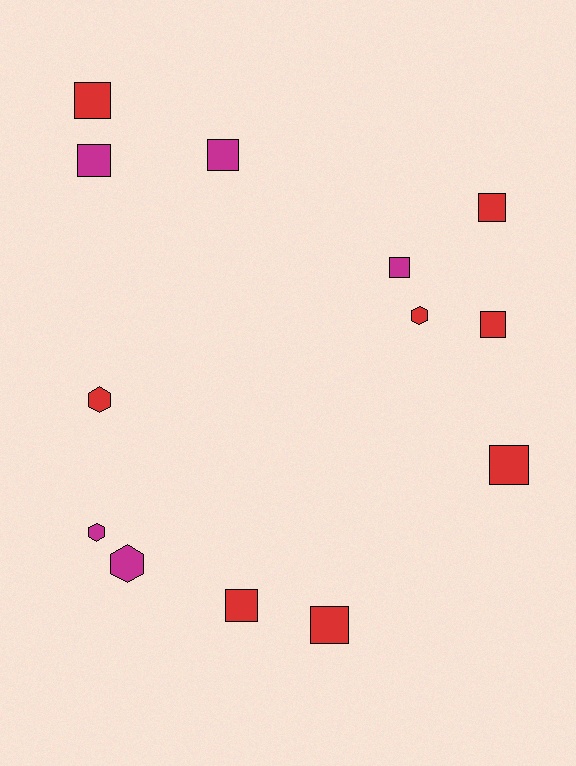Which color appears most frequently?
Red, with 8 objects.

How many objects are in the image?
There are 13 objects.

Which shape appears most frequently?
Square, with 9 objects.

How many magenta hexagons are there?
There are 2 magenta hexagons.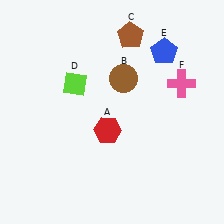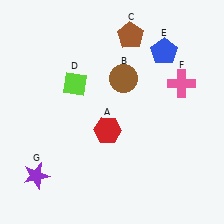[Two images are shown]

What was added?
A purple star (G) was added in Image 2.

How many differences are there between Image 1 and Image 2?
There is 1 difference between the two images.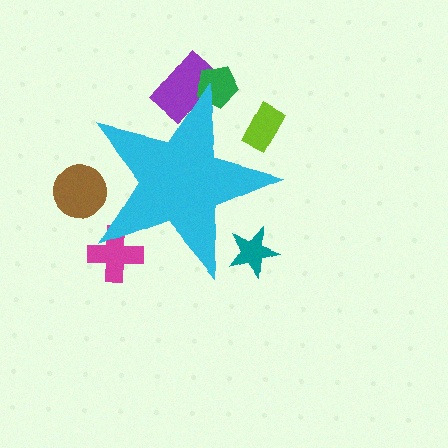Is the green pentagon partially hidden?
Yes, the green pentagon is partially hidden behind the cyan star.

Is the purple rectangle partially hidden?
Yes, the purple rectangle is partially hidden behind the cyan star.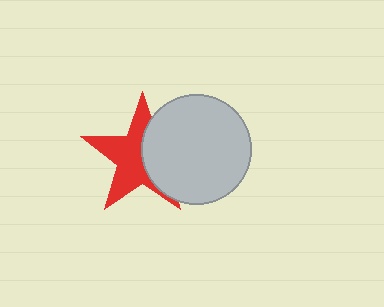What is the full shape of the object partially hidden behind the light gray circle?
The partially hidden object is a red star.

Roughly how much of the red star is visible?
About half of it is visible (roughly 59%).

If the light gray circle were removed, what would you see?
You would see the complete red star.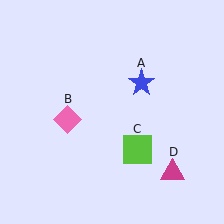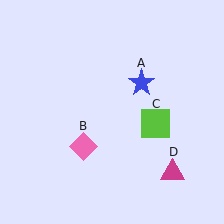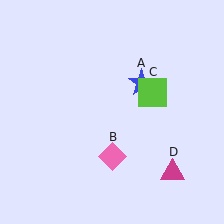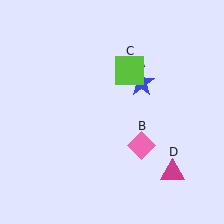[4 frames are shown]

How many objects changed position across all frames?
2 objects changed position: pink diamond (object B), lime square (object C).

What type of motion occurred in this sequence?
The pink diamond (object B), lime square (object C) rotated counterclockwise around the center of the scene.